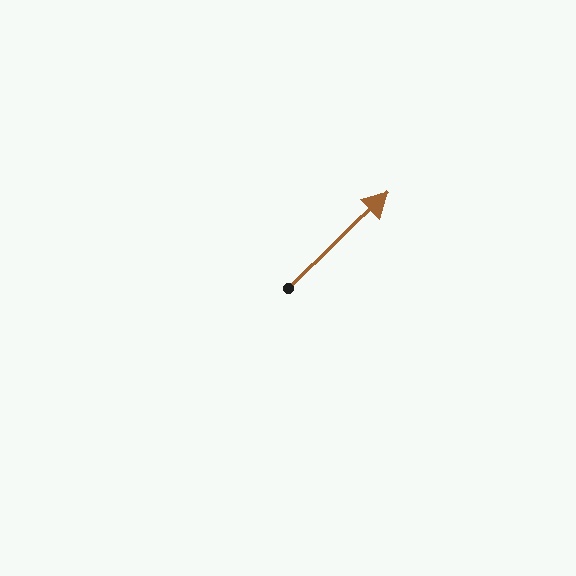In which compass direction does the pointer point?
Northeast.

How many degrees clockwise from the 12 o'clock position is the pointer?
Approximately 46 degrees.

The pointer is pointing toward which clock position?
Roughly 2 o'clock.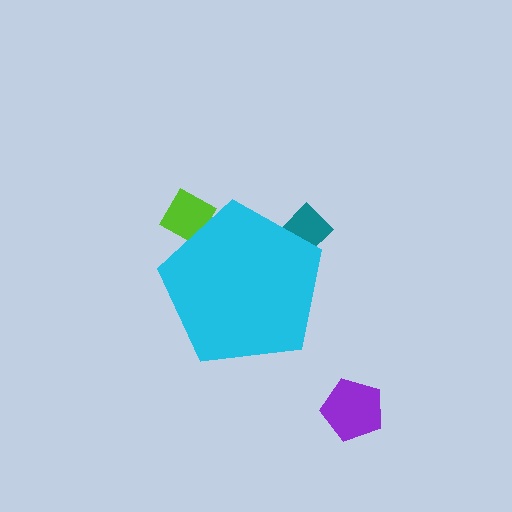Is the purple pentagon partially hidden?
No, the purple pentagon is fully visible.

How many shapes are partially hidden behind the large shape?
2 shapes are partially hidden.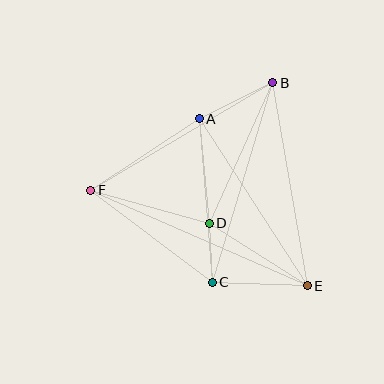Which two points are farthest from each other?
Points E and F are farthest from each other.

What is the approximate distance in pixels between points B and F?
The distance between B and F is approximately 212 pixels.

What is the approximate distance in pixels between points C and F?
The distance between C and F is approximately 152 pixels.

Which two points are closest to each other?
Points C and D are closest to each other.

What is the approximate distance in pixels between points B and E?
The distance between B and E is approximately 206 pixels.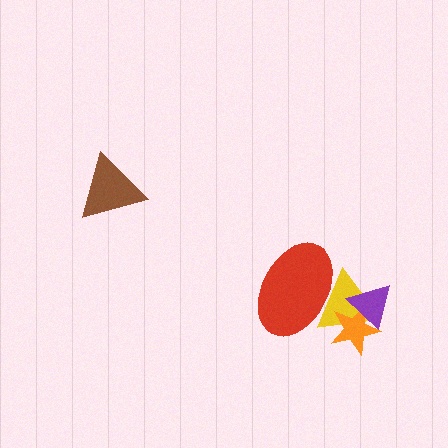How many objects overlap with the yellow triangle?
3 objects overlap with the yellow triangle.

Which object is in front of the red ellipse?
The yellow triangle is in front of the red ellipse.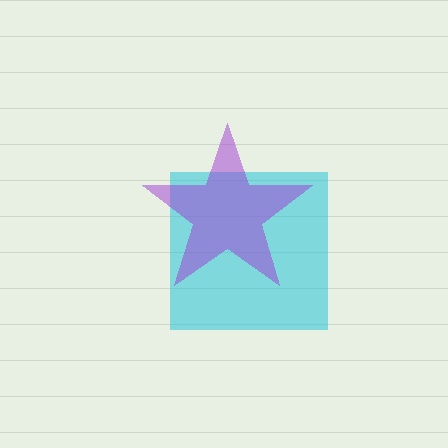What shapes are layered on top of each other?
The layered shapes are: a cyan square, a purple star.